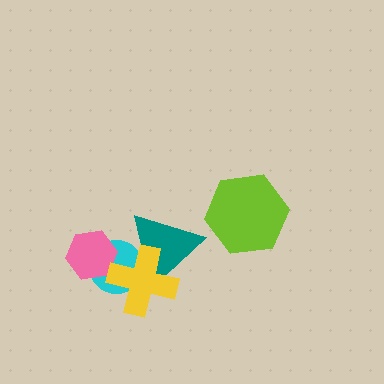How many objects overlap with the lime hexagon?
0 objects overlap with the lime hexagon.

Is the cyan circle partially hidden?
Yes, it is partially covered by another shape.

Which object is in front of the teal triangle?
The yellow cross is in front of the teal triangle.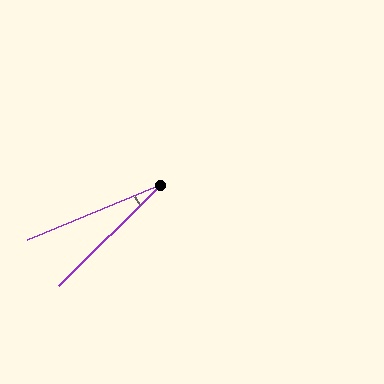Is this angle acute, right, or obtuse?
It is acute.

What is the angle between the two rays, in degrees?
Approximately 22 degrees.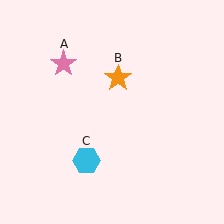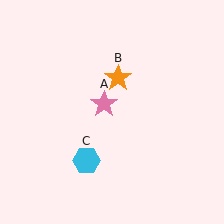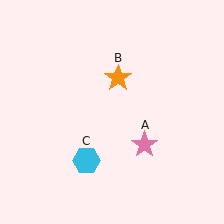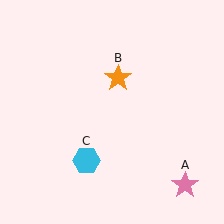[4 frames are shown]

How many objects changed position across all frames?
1 object changed position: pink star (object A).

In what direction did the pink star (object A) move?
The pink star (object A) moved down and to the right.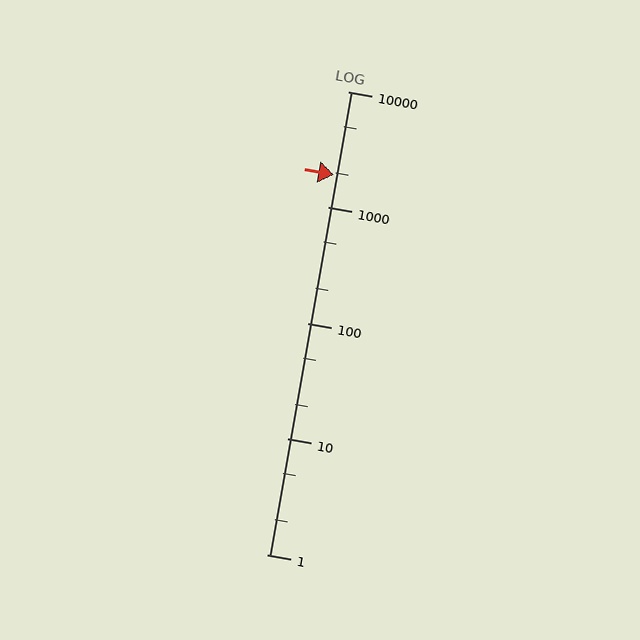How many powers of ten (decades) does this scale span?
The scale spans 4 decades, from 1 to 10000.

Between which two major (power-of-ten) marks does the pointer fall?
The pointer is between 1000 and 10000.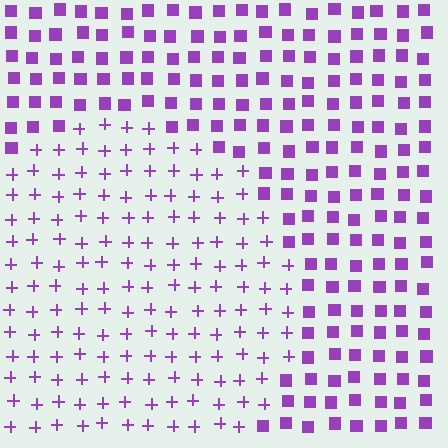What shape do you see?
I see a circle.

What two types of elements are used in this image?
The image uses plus signs inside the circle region and squares outside it.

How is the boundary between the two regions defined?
The boundary is defined by a change in element shape: plus signs inside vs. squares outside. All elements share the same color and spacing.